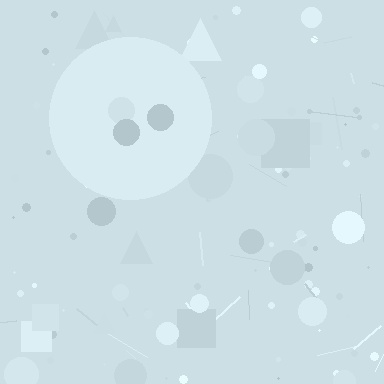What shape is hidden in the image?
A circle is hidden in the image.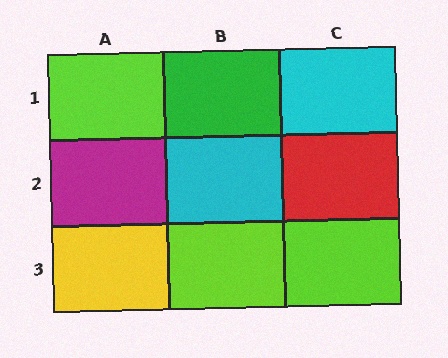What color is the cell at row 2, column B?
Cyan.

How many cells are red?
1 cell is red.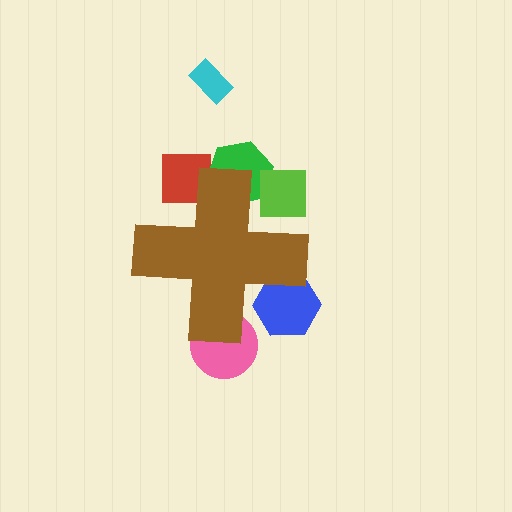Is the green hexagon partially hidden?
Yes, the green hexagon is partially hidden behind the brown cross.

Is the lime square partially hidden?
Yes, the lime square is partially hidden behind the brown cross.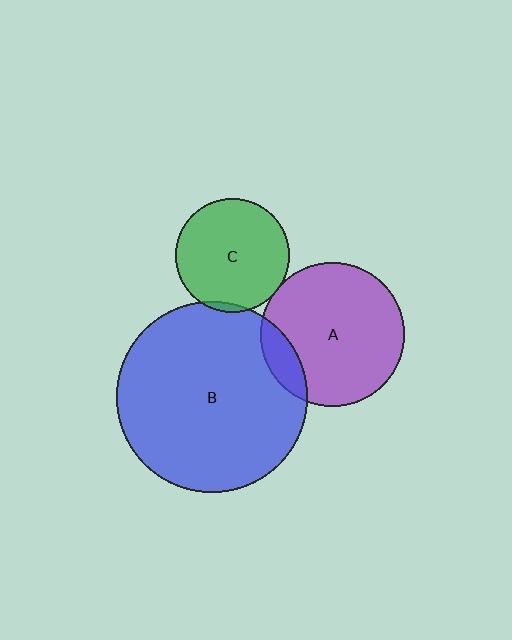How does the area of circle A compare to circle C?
Approximately 1.6 times.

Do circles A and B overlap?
Yes.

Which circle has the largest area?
Circle B (blue).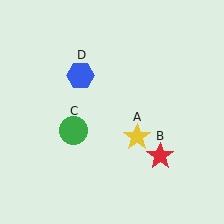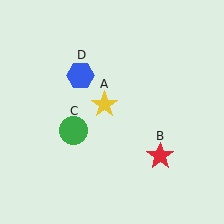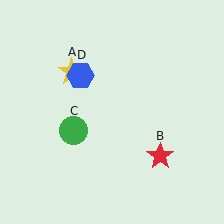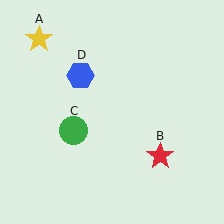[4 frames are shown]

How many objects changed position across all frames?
1 object changed position: yellow star (object A).